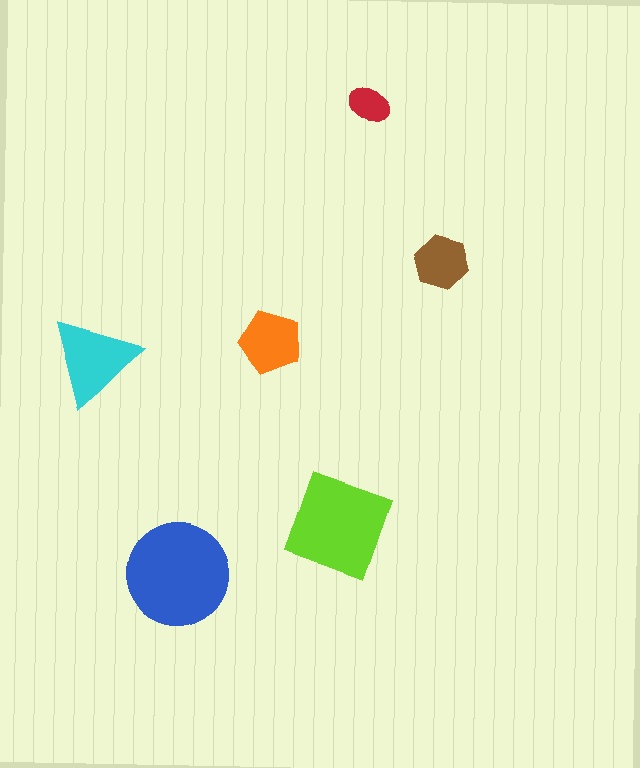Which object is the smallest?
The red ellipse.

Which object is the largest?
The blue circle.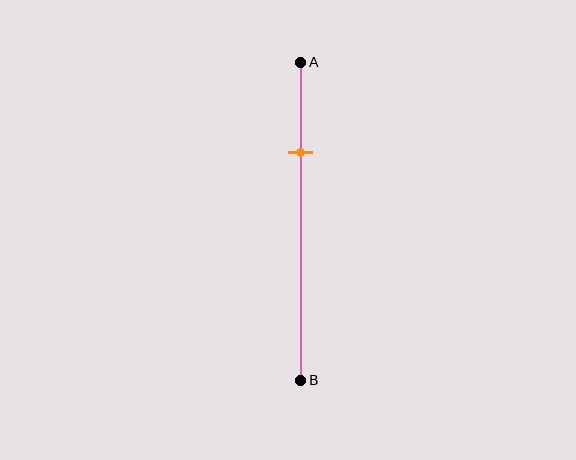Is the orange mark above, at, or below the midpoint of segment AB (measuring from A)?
The orange mark is above the midpoint of segment AB.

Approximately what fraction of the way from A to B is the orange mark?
The orange mark is approximately 30% of the way from A to B.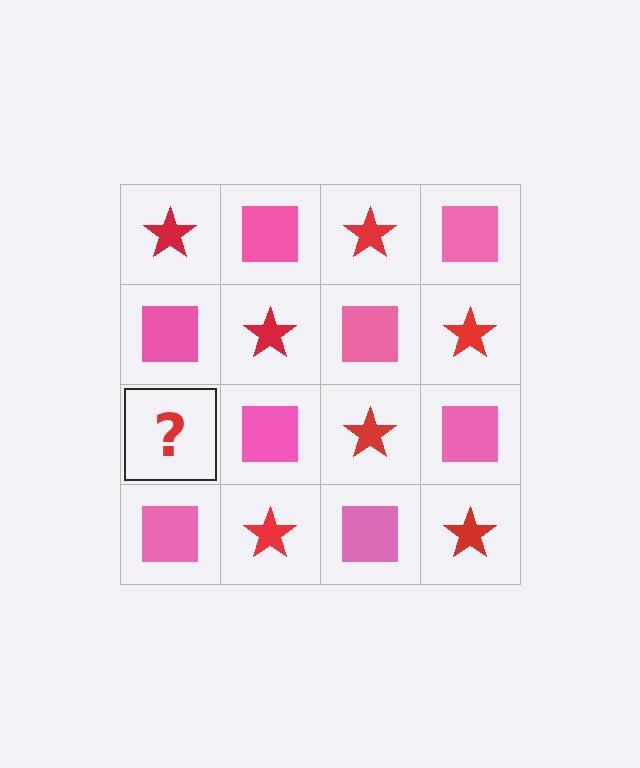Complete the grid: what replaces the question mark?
The question mark should be replaced with a red star.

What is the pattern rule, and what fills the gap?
The rule is that it alternates red star and pink square in a checkerboard pattern. The gap should be filled with a red star.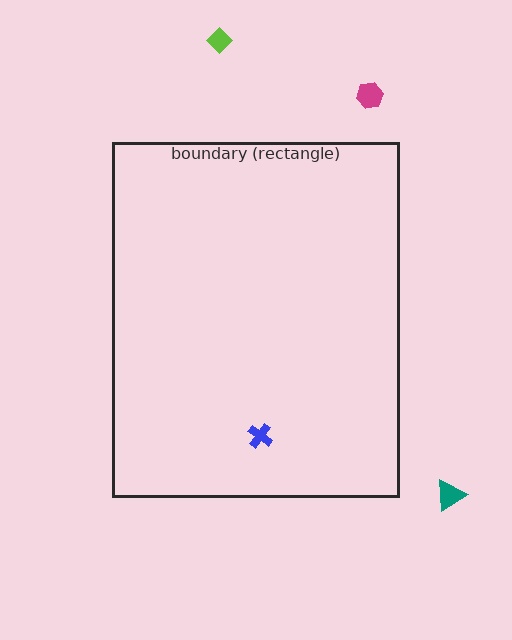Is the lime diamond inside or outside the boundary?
Outside.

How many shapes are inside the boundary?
1 inside, 3 outside.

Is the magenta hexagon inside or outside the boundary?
Outside.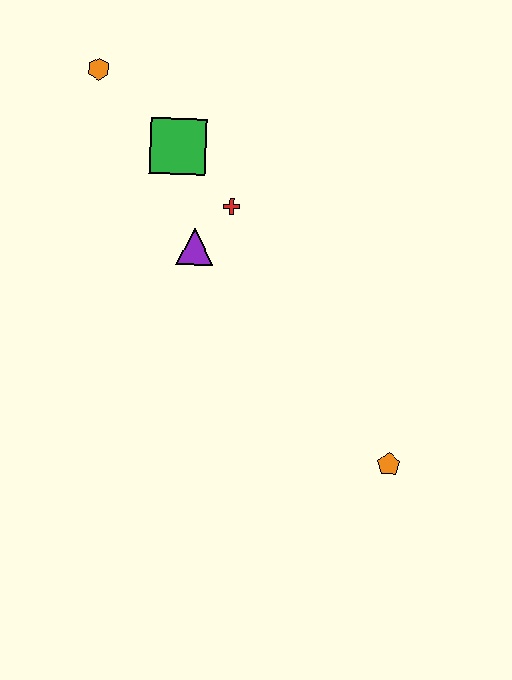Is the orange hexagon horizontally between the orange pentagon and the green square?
No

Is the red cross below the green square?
Yes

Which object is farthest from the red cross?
The orange pentagon is farthest from the red cross.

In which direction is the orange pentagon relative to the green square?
The orange pentagon is below the green square.